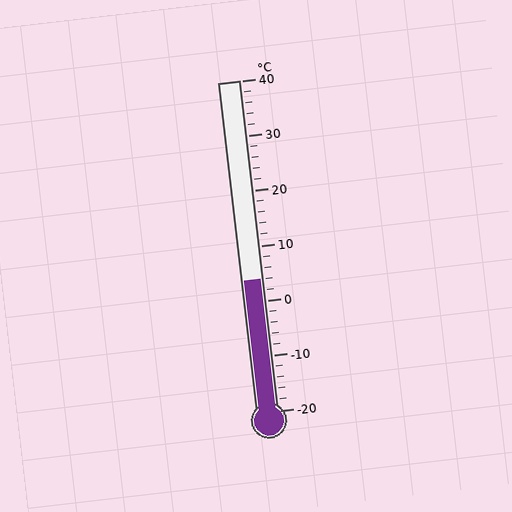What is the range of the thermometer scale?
The thermometer scale ranges from -20°C to 40°C.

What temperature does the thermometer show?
The thermometer shows approximately 4°C.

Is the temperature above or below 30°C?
The temperature is below 30°C.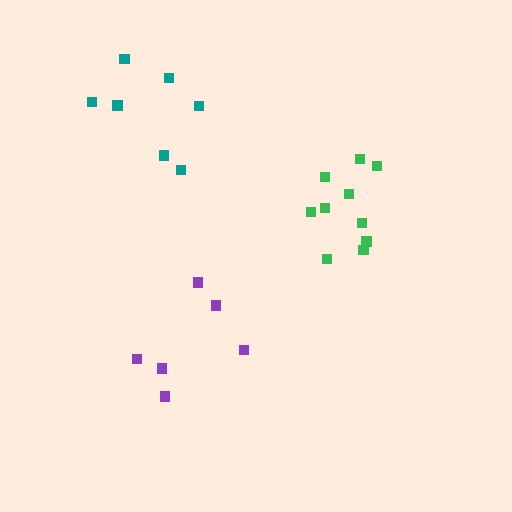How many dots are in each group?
Group 1: 6 dots, Group 2: 7 dots, Group 3: 10 dots (23 total).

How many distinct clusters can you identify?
There are 3 distinct clusters.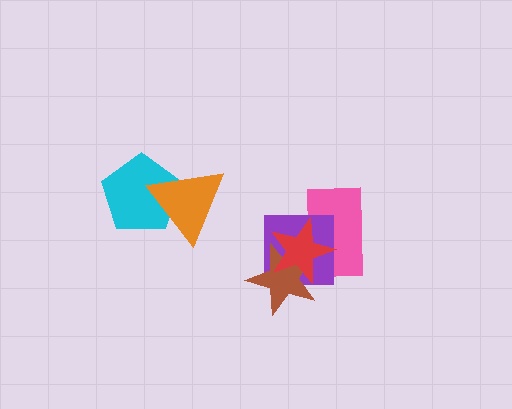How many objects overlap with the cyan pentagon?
1 object overlaps with the cyan pentagon.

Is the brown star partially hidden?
Yes, it is partially covered by another shape.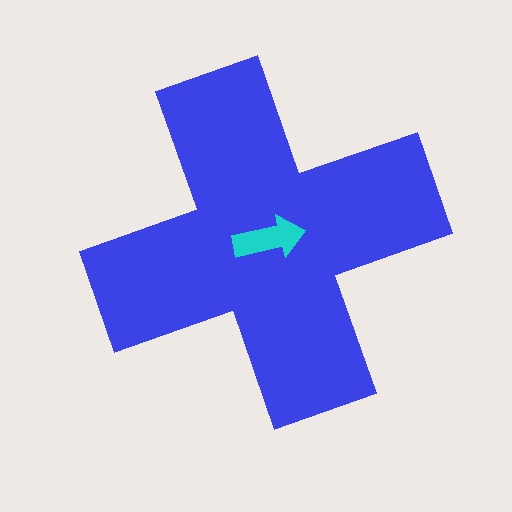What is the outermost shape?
The blue cross.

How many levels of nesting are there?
2.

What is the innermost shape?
The cyan arrow.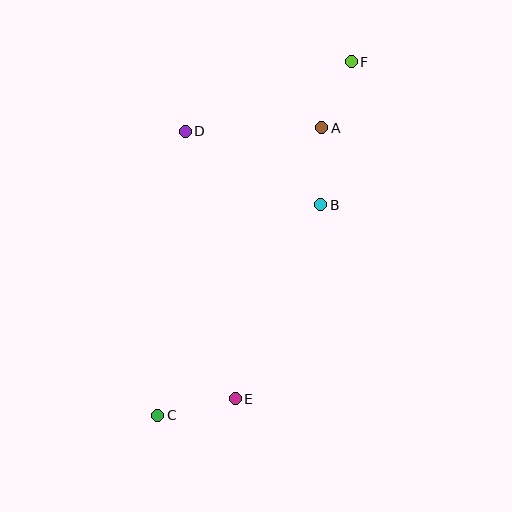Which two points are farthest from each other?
Points C and F are farthest from each other.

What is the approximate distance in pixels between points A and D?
The distance between A and D is approximately 137 pixels.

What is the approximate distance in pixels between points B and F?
The distance between B and F is approximately 146 pixels.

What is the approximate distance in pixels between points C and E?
The distance between C and E is approximately 79 pixels.